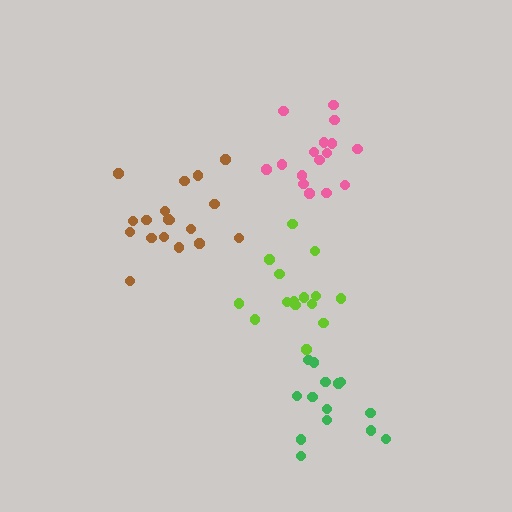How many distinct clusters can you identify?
There are 4 distinct clusters.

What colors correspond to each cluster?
The clusters are colored: brown, green, pink, lime.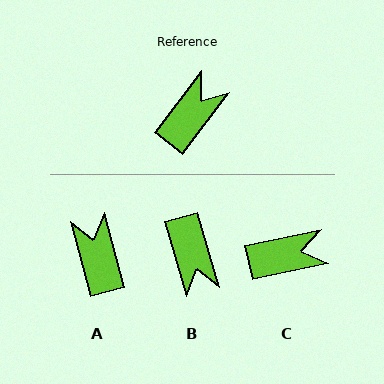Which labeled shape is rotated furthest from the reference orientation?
B, about 126 degrees away.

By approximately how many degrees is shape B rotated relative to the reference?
Approximately 126 degrees clockwise.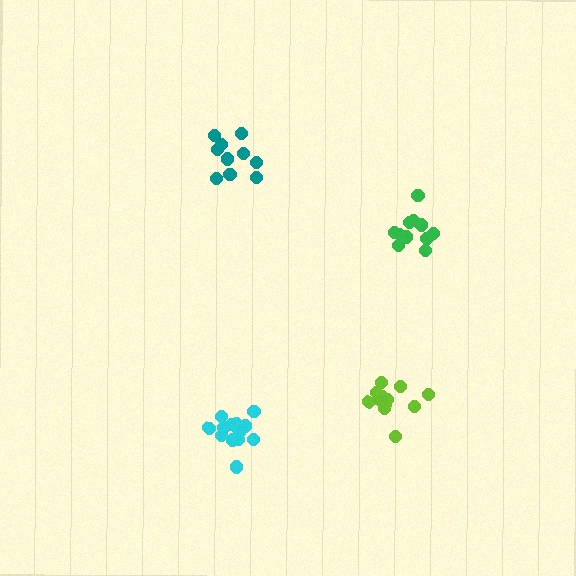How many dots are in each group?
Group 1: 11 dots, Group 2: 13 dots, Group 3: 14 dots, Group 4: 12 dots (50 total).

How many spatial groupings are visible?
There are 4 spatial groupings.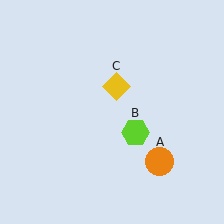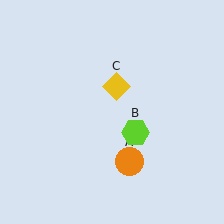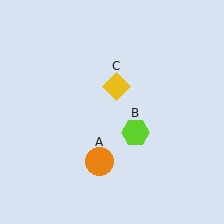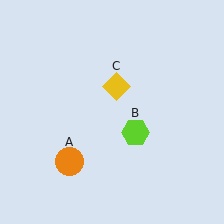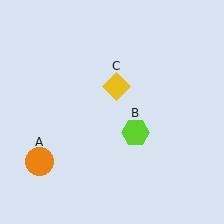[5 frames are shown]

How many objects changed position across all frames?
1 object changed position: orange circle (object A).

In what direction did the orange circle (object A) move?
The orange circle (object A) moved left.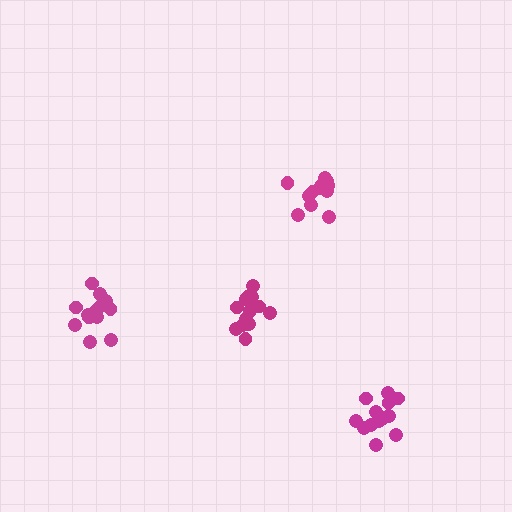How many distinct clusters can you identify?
There are 4 distinct clusters.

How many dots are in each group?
Group 1: 13 dots, Group 2: 12 dots, Group 3: 14 dots, Group 4: 13 dots (52 total).